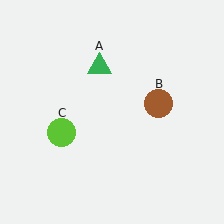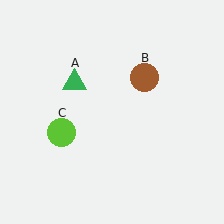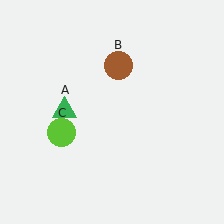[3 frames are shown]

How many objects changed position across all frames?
2 objects changed position: green triangle (object A), brown circle (object B).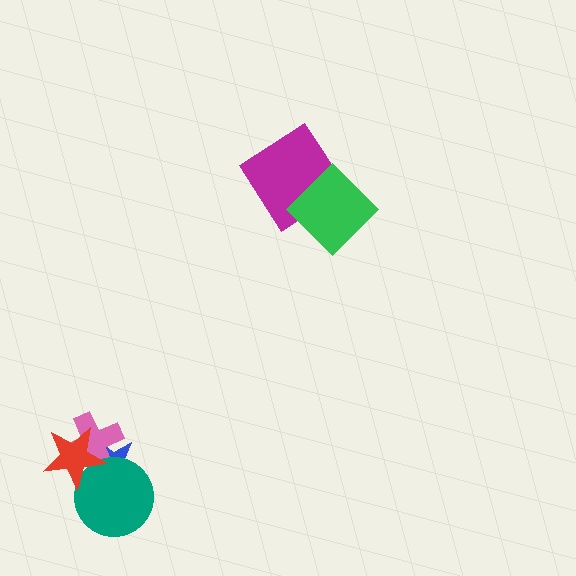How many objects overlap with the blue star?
3 objects overlap with the blue star.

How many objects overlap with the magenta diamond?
1 object overlaps with the magenta diamond.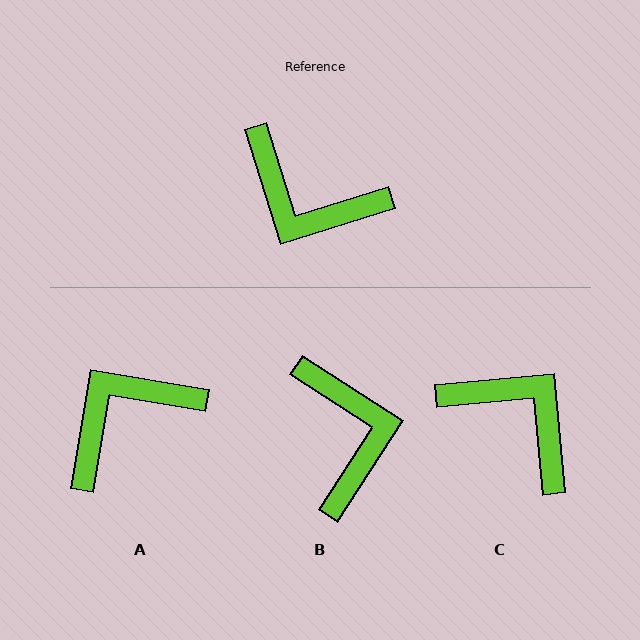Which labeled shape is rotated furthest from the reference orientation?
C, about 168 degrees away.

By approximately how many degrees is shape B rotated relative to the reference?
Approximately 130 degrees counter-clockwise.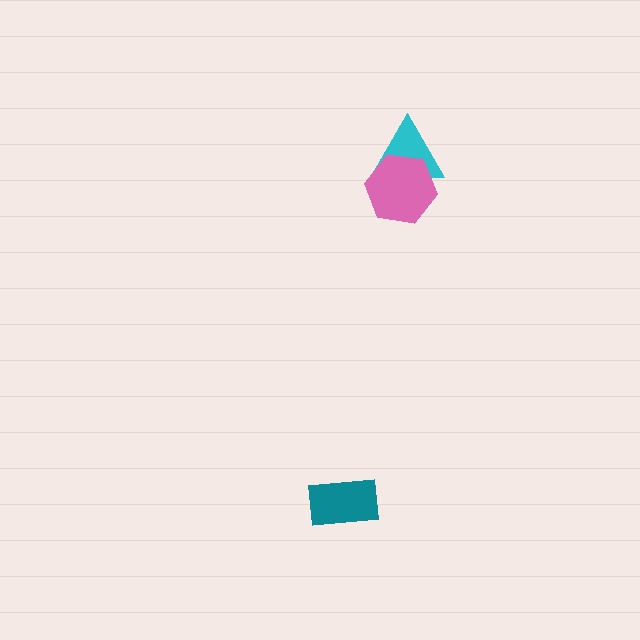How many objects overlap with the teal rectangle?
0 objects overlap with the teal rectangle.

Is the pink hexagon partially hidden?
No, no other shape covers it.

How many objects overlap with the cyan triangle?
1 object overlaps with the cyan triangle.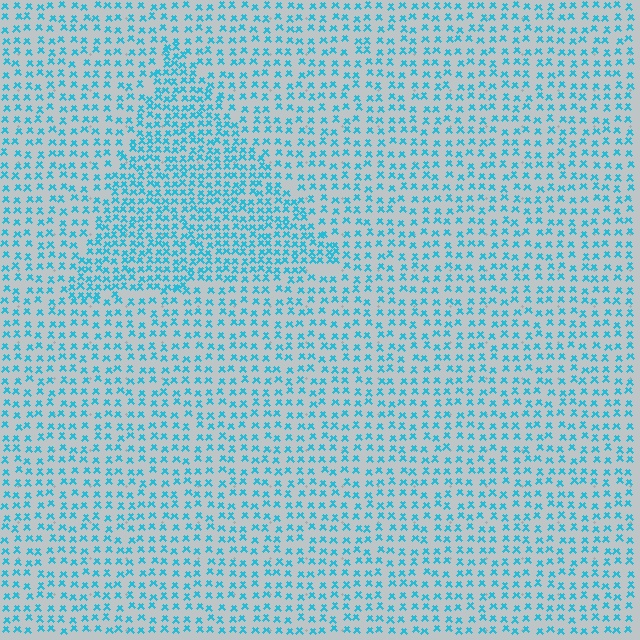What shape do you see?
I see a triangle.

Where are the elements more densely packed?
The elements are more densely packed inside the triangle boundary.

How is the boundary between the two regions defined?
The boundary is defined by a change in element density (approximately 1.8x ratio). All elements are the same color, size, and shape.